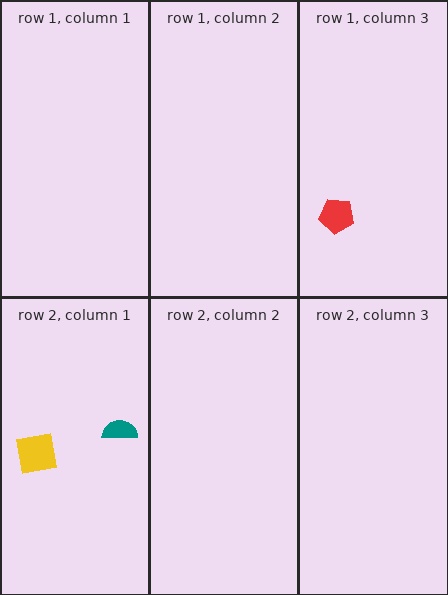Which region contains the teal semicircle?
The row 2, column 1 region.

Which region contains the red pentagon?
The row 1, column 3 region.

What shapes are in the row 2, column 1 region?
The yellow square, the teal semicircle.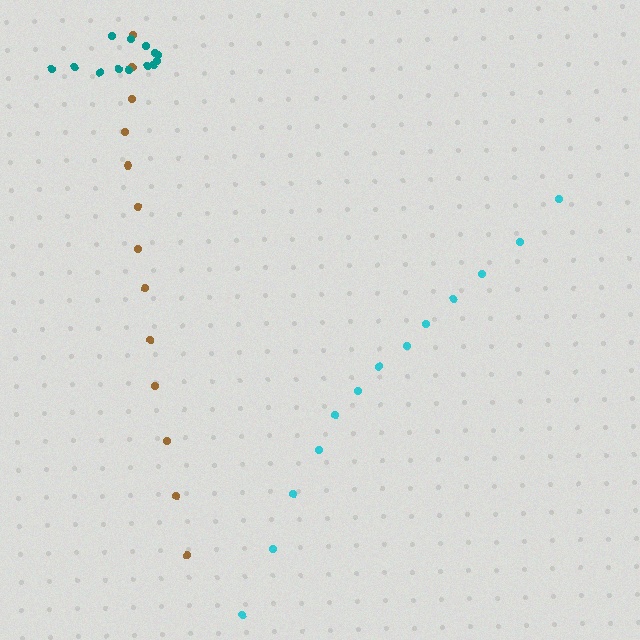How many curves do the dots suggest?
There are 3 distinct paths.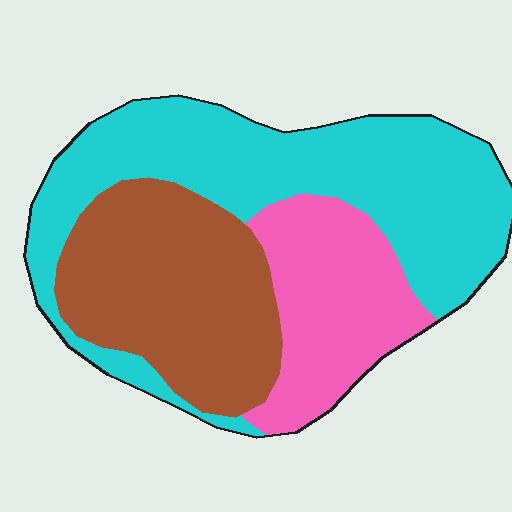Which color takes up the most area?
Cyan, at roughly 45%.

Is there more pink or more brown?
Brown.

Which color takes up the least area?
Pink, at roughly 20%.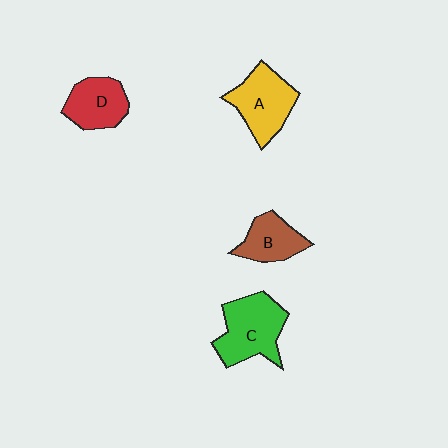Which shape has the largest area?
Shape C (green).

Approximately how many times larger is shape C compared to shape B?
Approximately 1.6 times.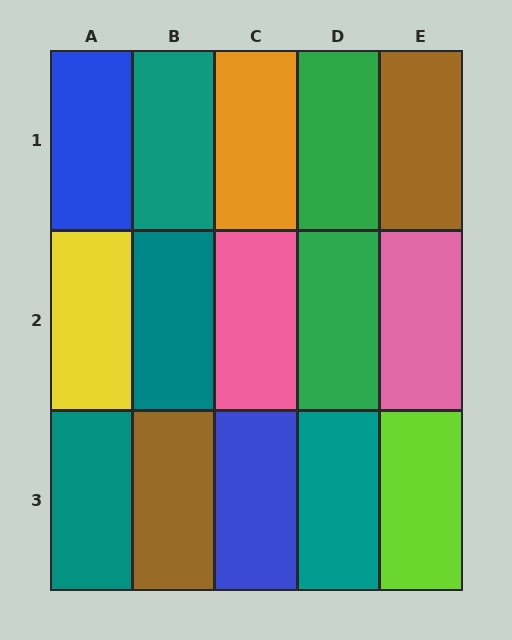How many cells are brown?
2 cells are brown.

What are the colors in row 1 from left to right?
Blue, teal, orange, green, brown.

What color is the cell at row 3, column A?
Teal.